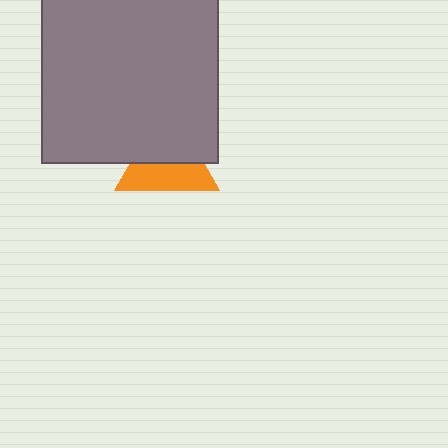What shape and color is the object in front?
The object in front is a gray square.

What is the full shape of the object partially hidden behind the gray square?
The partially hidden object is an orange triangle.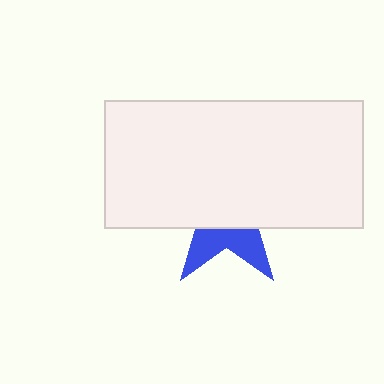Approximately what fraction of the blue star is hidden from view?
Roughly 66% of the blue star is hidden behind the white rectangle.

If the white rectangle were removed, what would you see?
You would see the complete blue star.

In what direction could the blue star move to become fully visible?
The blue star could move down. That would shift it out from behind the white rectangle entirely.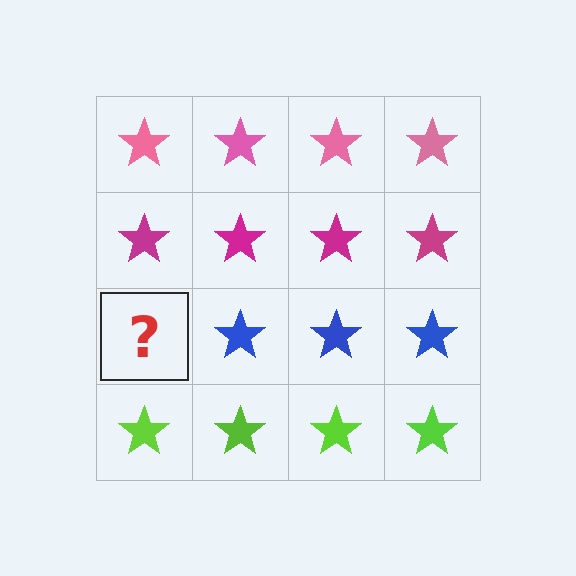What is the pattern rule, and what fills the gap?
The rule is that each row has a consistent color. The gap should be filled with a blue star.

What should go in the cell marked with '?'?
The missing cell should contain a blue star.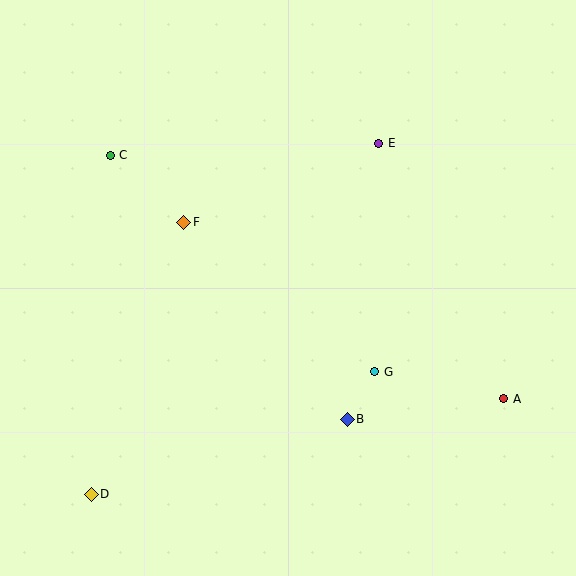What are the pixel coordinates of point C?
Point C is at (110, 155).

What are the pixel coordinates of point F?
Point F is at (184, 222).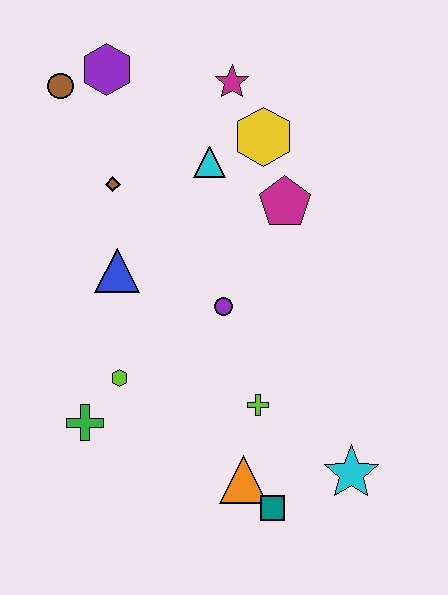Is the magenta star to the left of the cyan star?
Yes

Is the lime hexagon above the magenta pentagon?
No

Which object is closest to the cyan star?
The teal square is closest to the cyan star.